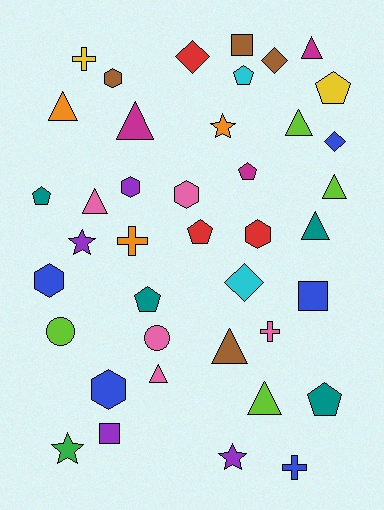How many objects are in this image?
There are 40 objects.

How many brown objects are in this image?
There are 4 brown objects.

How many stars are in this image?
There are 4 stars.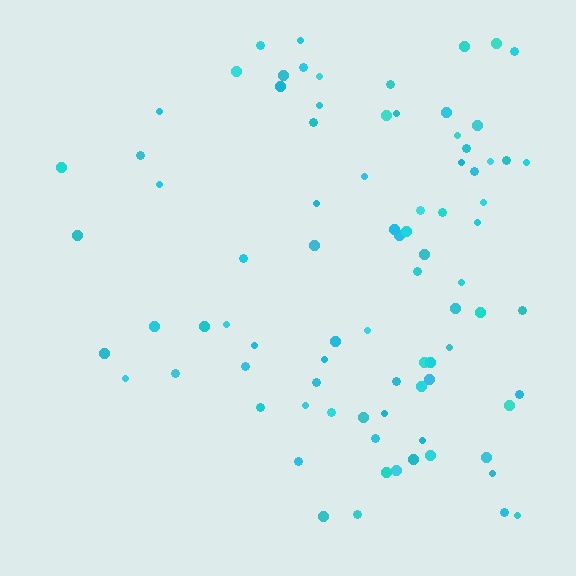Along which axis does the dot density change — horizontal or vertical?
Horizontal.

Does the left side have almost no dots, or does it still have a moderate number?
Still a moderate number, just noticeably fewer than the right.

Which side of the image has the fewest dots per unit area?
The left.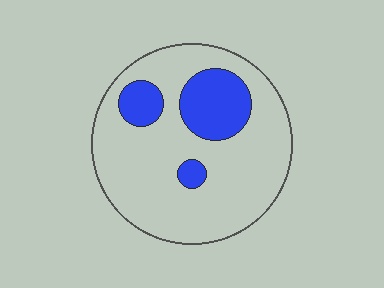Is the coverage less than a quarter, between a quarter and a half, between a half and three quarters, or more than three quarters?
Less than a quarter.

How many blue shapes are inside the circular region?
3.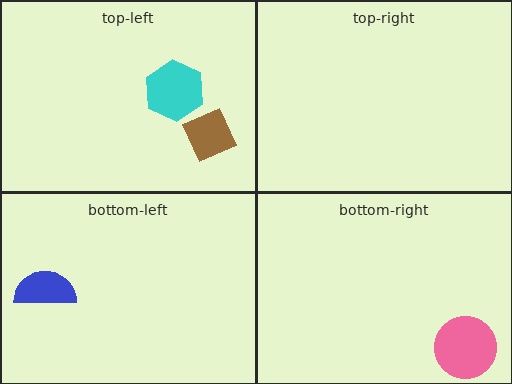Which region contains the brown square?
The top-left region.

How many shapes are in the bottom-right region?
1.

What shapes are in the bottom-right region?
The pink circle.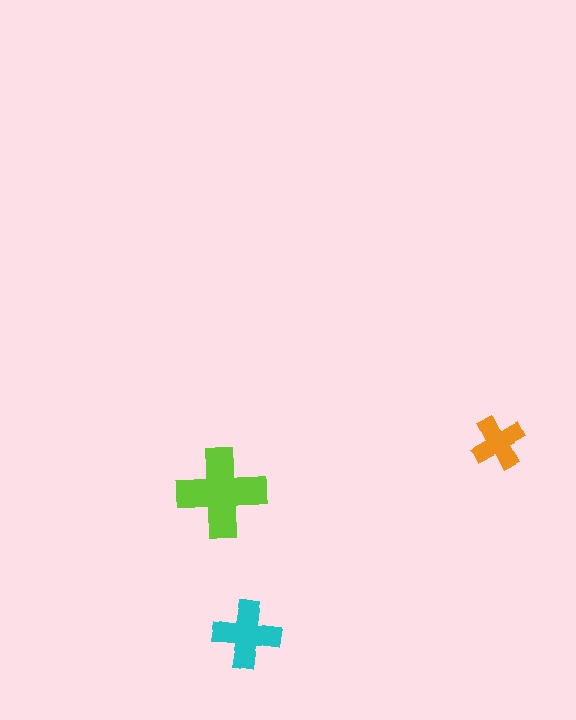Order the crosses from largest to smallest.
the lime one, the cyan one, the orange one.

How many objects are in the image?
There are 3 objects in the image.